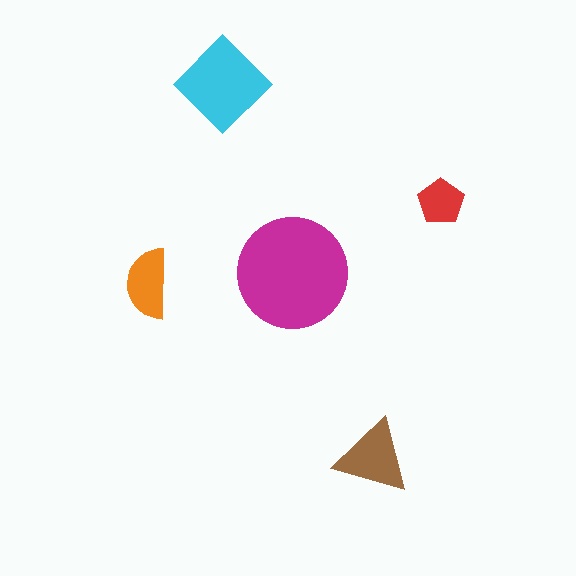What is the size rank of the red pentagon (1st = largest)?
5th.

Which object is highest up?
The cyan diamond is topmost.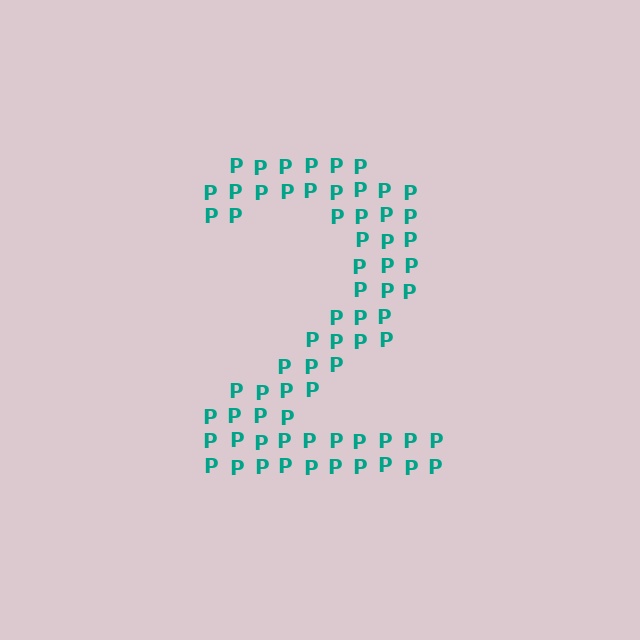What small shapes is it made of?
It is made of small letter P's.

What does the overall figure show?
The overall figure shows the digit 2.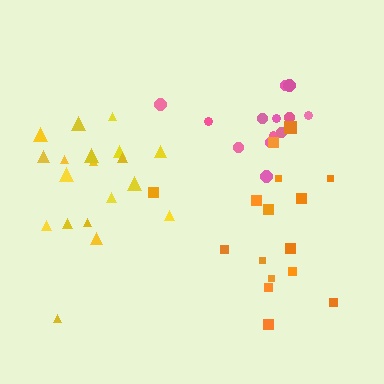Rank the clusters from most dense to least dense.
pink, orange, yellow.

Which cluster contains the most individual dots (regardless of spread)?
Yellow (19).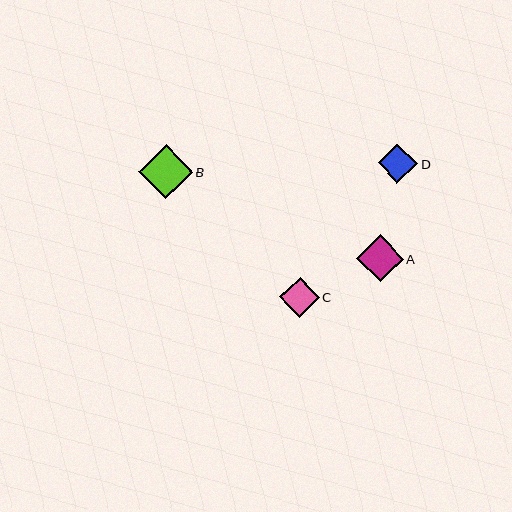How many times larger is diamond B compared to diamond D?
Diamond B is approximately 1.4 times the size of diamond D.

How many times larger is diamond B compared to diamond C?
Diamond B is approximately 1.4 times the size of diamond C.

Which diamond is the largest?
Diamond B is the largest with a size of approximately 54 pixels.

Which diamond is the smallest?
Diamond D is the smallest with a size of approximately 40 pixels.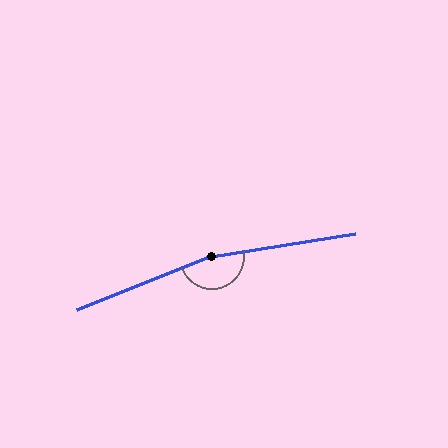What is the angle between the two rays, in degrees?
Approximately 167 degrees.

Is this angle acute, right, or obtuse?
It is obtuse.